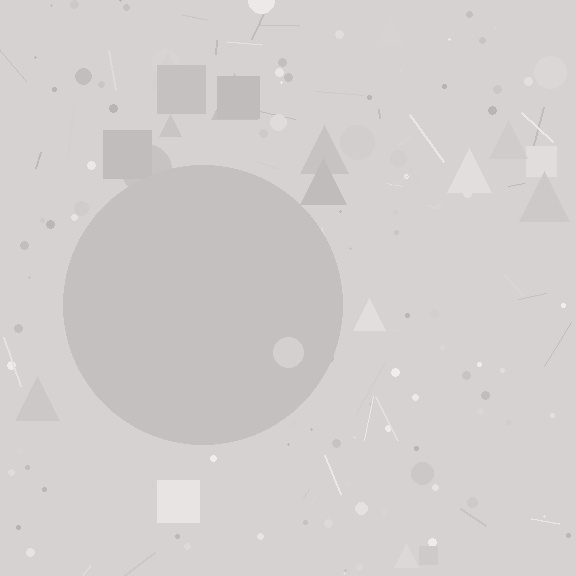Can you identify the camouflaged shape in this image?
The camouflaged shape is a circle.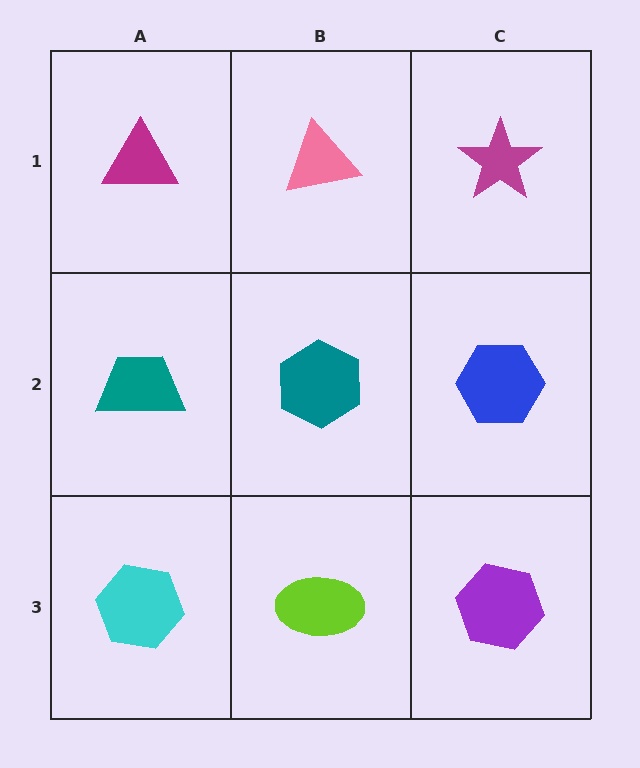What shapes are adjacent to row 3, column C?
A blue hexagon (row 2, column C), a lime ellipse (row 3, column B).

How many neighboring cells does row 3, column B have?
3.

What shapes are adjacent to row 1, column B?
A teal hexagon (row 2, column B), a magenta triangle (row 1, column A), a magenta star (row 1, column C).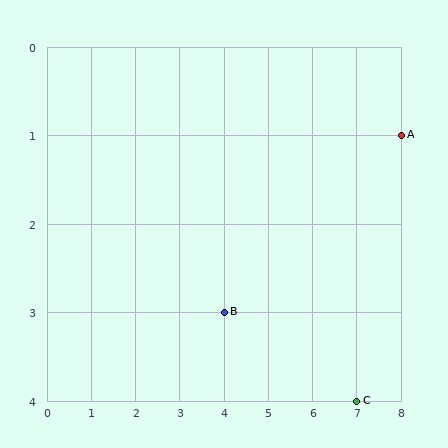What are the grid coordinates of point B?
Point B is at grid coordinates (4, 3).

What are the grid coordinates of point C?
Point C is at grid coordinates (7, 4).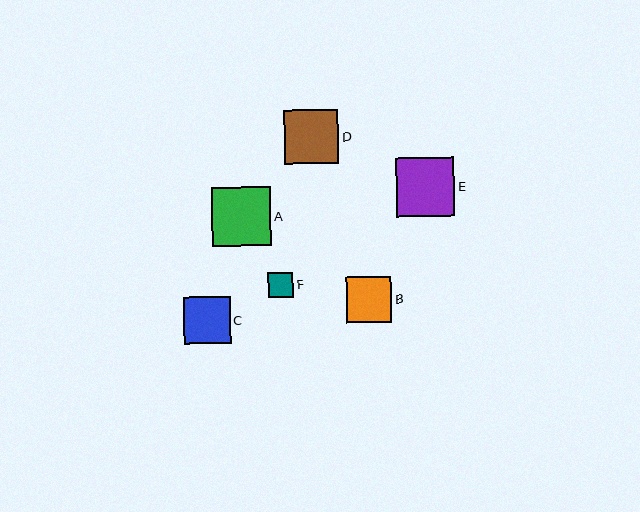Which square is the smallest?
Square F is the smallest with a size of approximately 25 pixels.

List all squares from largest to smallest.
From largest to smallest: A, E, D, C, B, F.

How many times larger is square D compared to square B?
Square D is approximately 1.2 times the size of square B.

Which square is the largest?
Square A is the largest with a size of approximately 59 pixels.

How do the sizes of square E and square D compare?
Square E and square D are approximately the same size.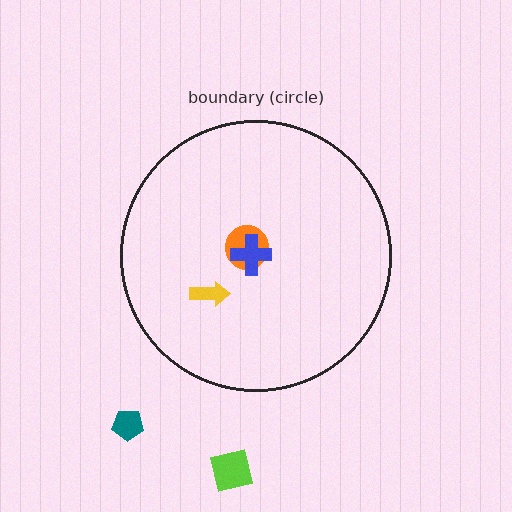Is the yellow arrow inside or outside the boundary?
Inside.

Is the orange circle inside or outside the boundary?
Inside.